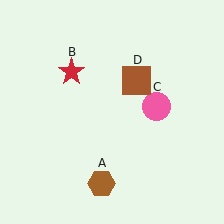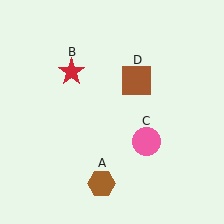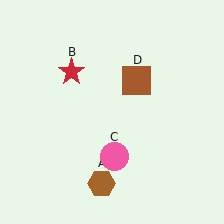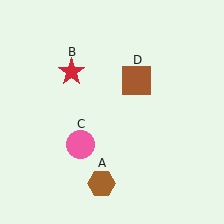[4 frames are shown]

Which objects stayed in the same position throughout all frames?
Brown hexagon (object A) and red star (object B) and brown square (object D) remained stationary.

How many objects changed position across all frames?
1 object changed position: pink circle (object C).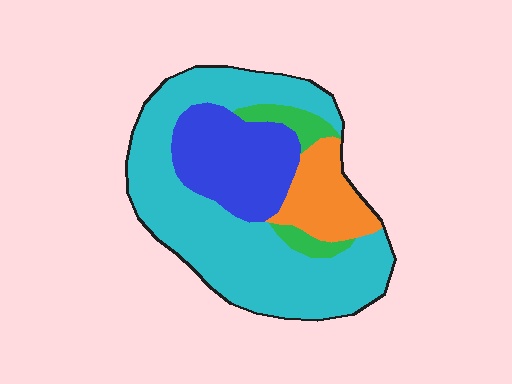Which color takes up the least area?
Green, at roughly 5%.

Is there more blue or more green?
Blue.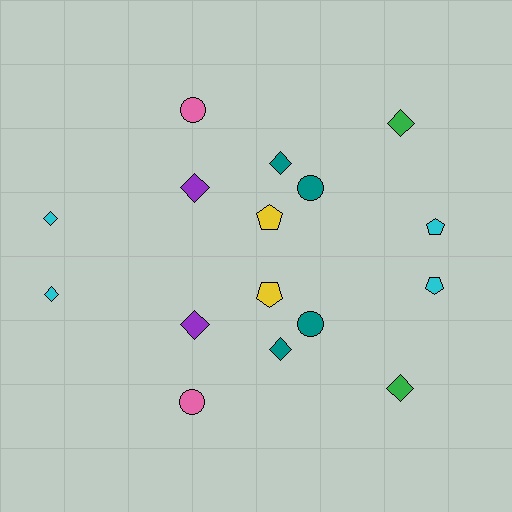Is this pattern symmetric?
Yes, this pattern has bilateral (reflection) symmetry.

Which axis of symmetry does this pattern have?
The pattern has a horizontal axis of symmetry running through the center of the image.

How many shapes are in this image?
There are 16 shapes in this image.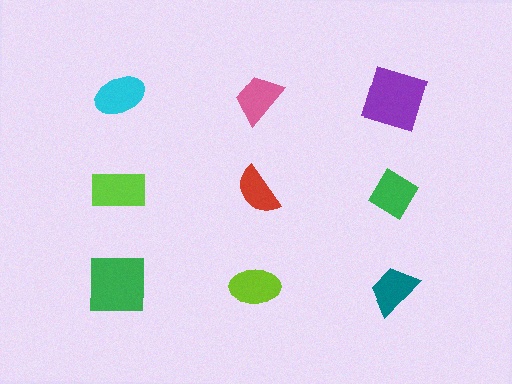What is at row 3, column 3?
A teal trapezoid.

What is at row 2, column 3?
A green diamond.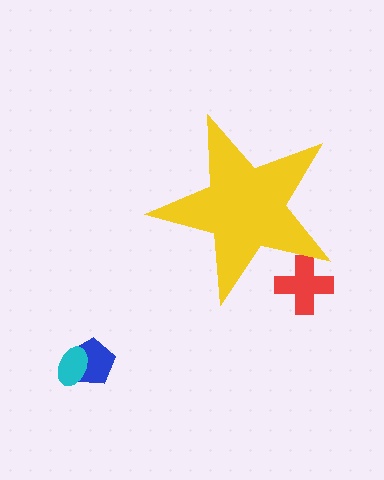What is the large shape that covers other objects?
A yellow star.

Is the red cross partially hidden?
Yes, the red cross is partially hidden behind the yellow star.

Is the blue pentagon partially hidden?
No, the blue pentagon is fully visible.